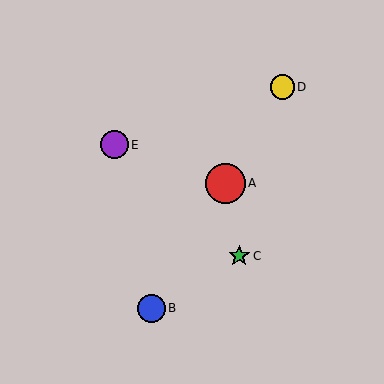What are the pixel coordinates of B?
Object B is at (151, 308).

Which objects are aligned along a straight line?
Objects A, B, D are aligned along a straight line.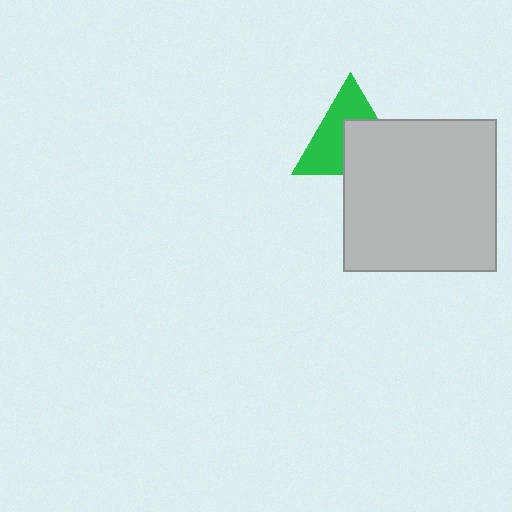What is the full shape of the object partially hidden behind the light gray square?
The partially hidden object is a green triangle.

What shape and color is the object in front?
The object in front is a light gray square.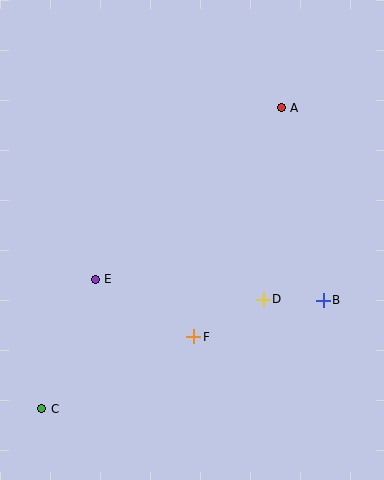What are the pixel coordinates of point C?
Point C is at (42, 409).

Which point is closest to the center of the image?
Point D at (263, 299) is closest to the center.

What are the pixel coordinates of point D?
Point D is at (263, 299).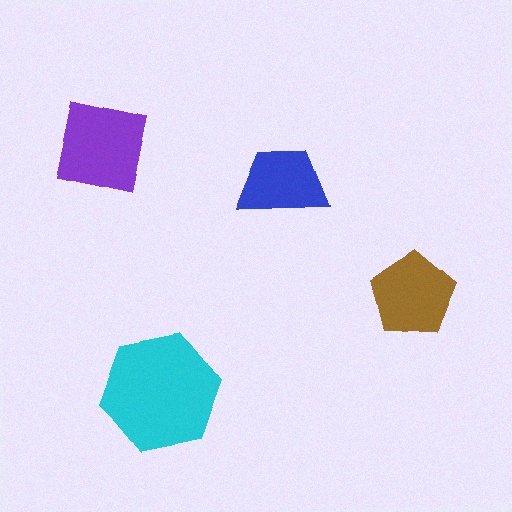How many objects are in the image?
There are 4 objects in the image.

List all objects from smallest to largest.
The blue trapezoid, the brown pentagon, the purple square, the cyan hexagon.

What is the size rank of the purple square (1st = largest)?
2nd.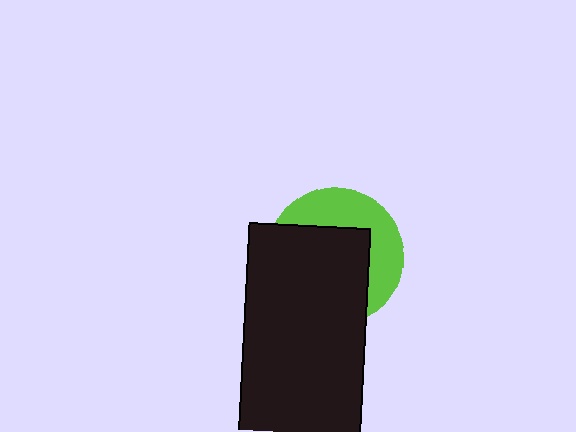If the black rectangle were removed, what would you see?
You would see the complete lime circle.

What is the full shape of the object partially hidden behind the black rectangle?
The partially hidden object is a lime circle.